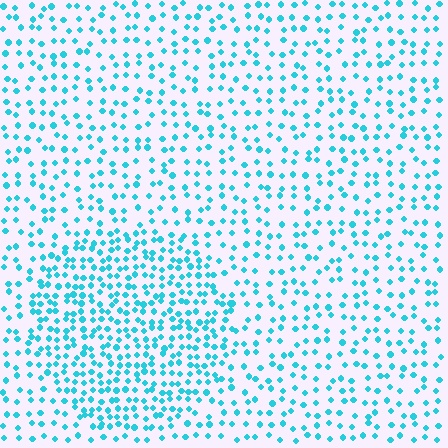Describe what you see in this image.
The image contains small cyan elements arranged at two different densities. A circle-shaped region is visible where the elements are more densely packed than the surrounding area.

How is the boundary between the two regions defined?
The boundary is defined by a change in element density (approximately 1.9x ratio). All elements are the same color, size, and shape.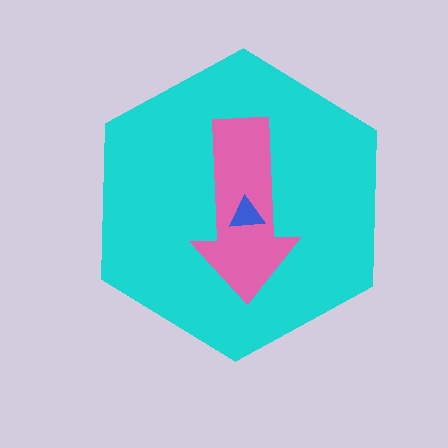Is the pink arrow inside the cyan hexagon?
Yes.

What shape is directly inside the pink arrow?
The blue triangle.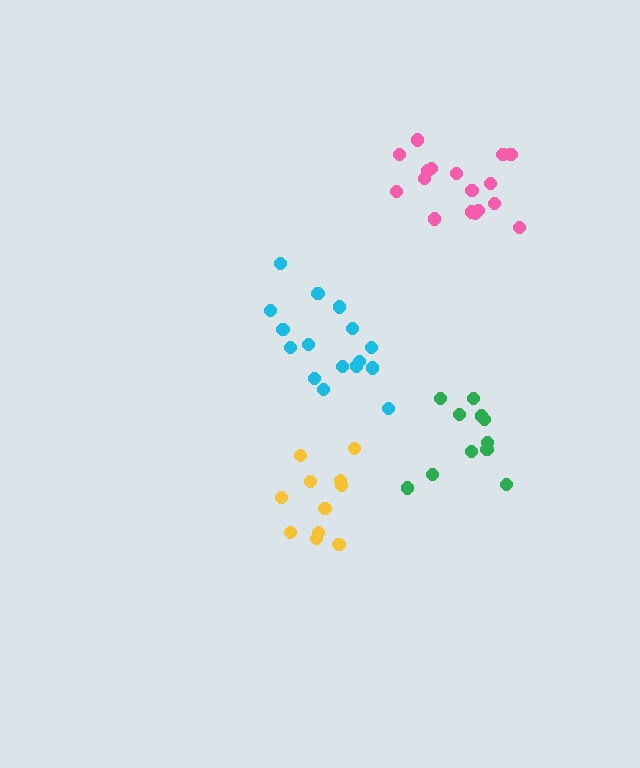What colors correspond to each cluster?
The clusters are colored: cyan, yellow, green, pink.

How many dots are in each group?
Group 1: 16 dots, Group 2: 11 dots, Group 3: 11 dots, Group 4: 17 dots (55 total).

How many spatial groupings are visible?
There are 4 spatial groupings.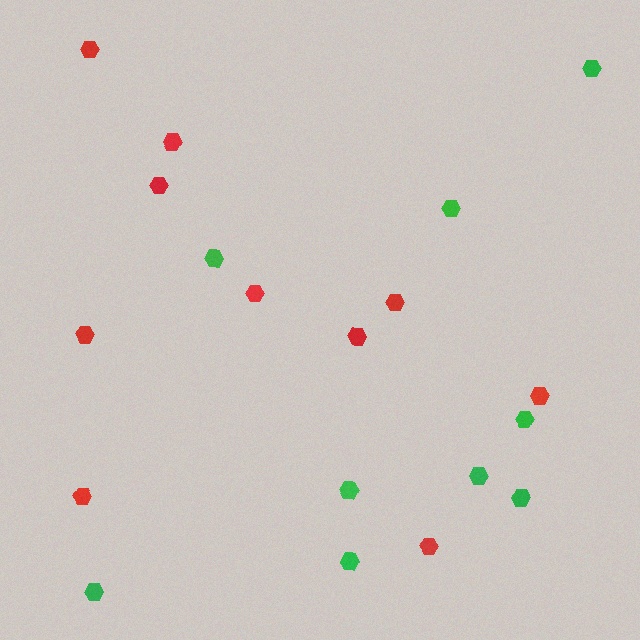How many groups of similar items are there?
There are 2 groups: one group of green hexagons (9) and one group of red hexagons (10).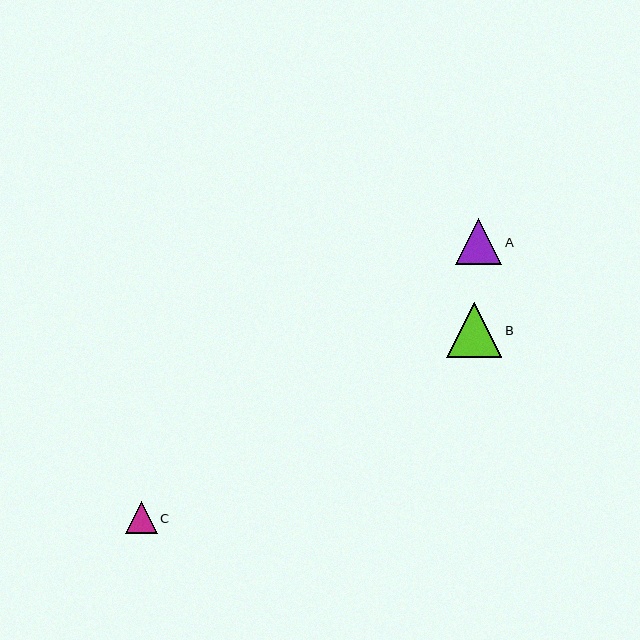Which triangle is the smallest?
Triangle C is the smallest with a size of approximately 32 pixels.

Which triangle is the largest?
Triangle B is the largest with a size of approximately 55 pixels.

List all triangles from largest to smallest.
From largest to smallest: B, A, C.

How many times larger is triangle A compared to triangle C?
Triangle A is approximately 1.4 times the size of triangle C.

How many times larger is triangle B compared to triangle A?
Triangle B is approximately 1.2 times the size of triangle A.